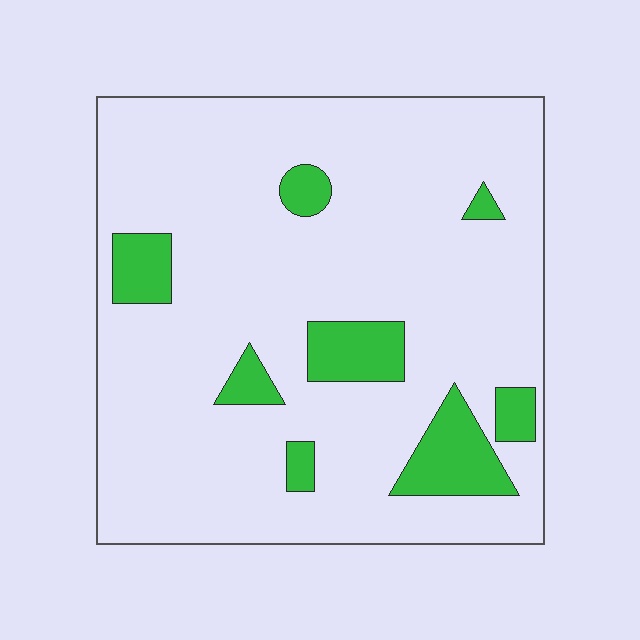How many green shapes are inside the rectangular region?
8.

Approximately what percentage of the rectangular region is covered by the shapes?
Approximately 15%.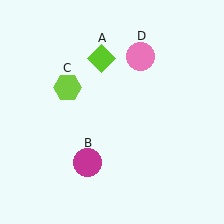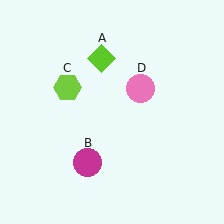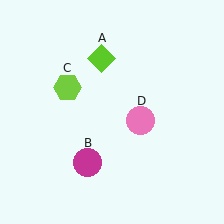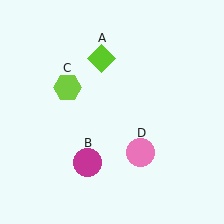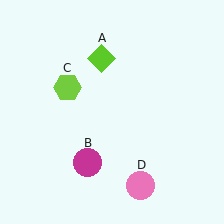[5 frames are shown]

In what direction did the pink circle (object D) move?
The pink circle (object D) moved down.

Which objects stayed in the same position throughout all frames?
Lime diamond (object A) and magenta circle (object B) and lime hexagon (object C) remained stationary.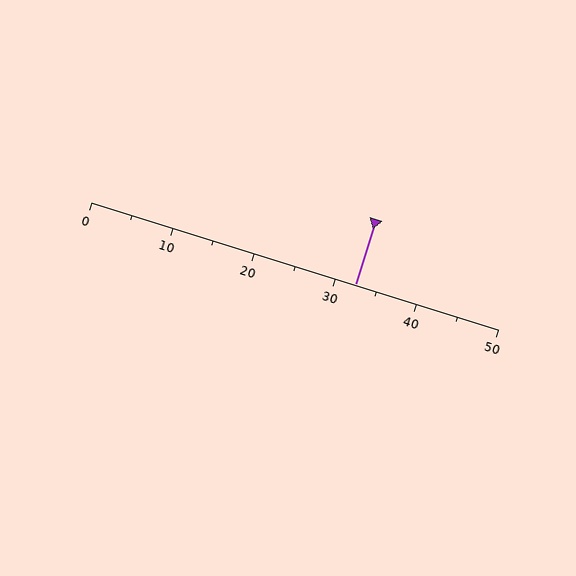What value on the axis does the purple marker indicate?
The marker indicates approximately 32.5.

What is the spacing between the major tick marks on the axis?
The major ticks are spaced 10 apart.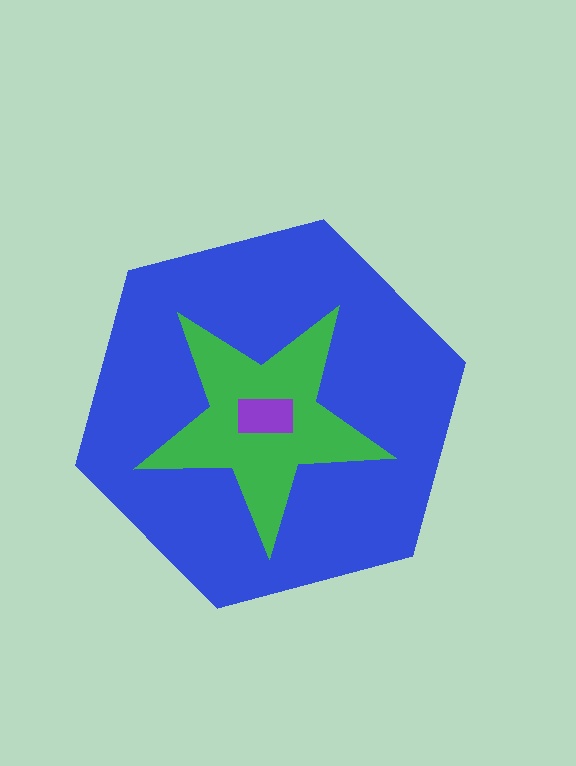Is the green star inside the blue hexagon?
Yes.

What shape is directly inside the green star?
The purple rectangle.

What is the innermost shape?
The purple rectangle.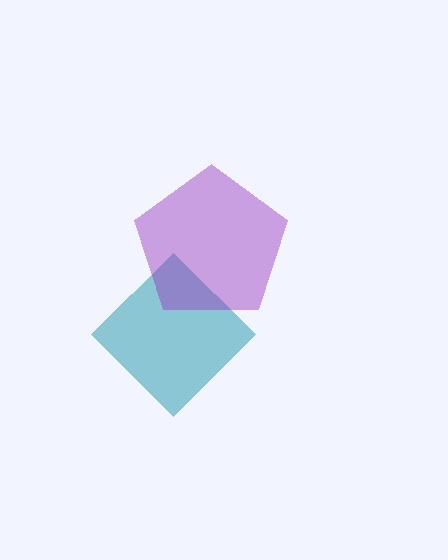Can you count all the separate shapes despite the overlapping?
Yes, there are 2 separate shapes.